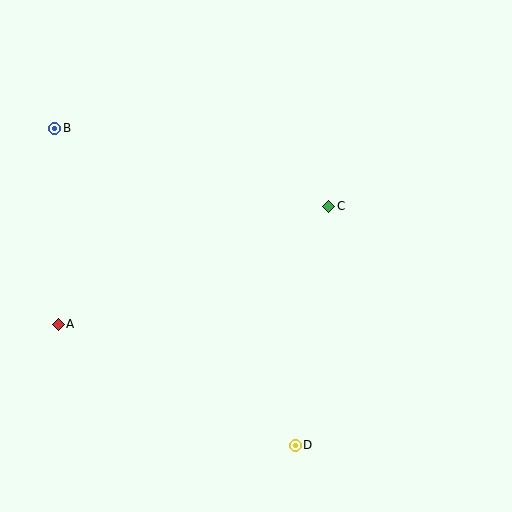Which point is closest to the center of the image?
Point C at (329, 206) is closest to the center.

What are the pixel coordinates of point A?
Point A is at (58, 324).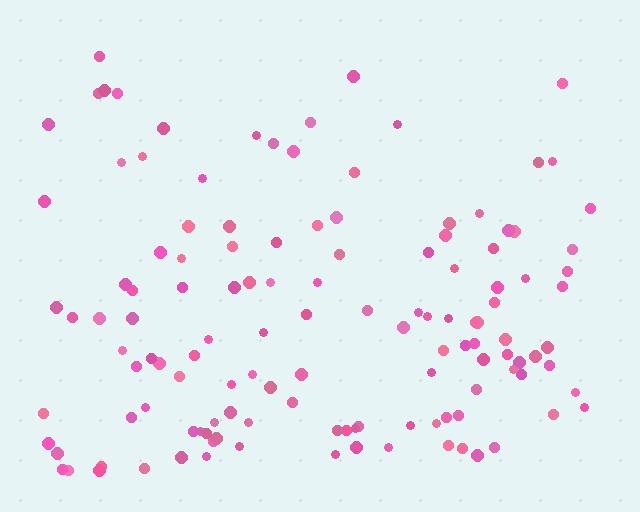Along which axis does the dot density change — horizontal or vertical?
Vertical.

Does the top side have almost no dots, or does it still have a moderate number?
Still a moderate number, just noticeably fewer than the bottom.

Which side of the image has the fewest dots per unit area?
The top.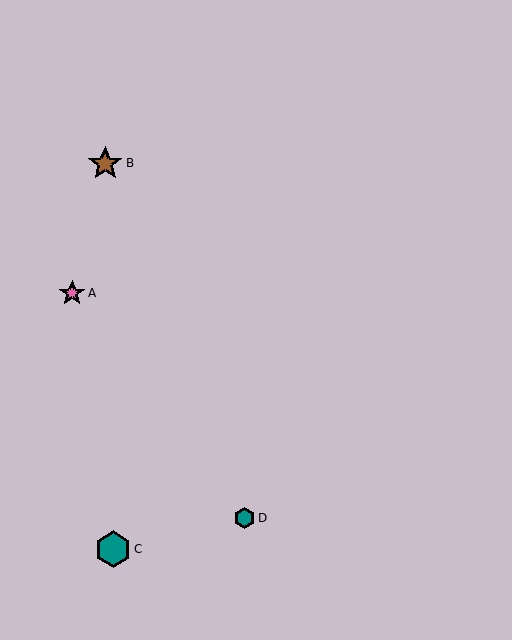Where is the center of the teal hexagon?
The center of the teal hexagon is at (245, 518).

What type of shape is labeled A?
Shape A is a pink star.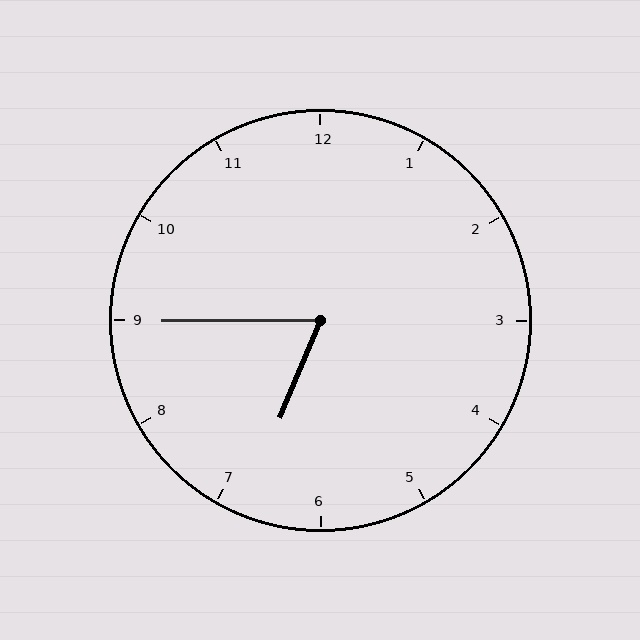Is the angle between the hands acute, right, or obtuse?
It is acute.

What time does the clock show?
6:45.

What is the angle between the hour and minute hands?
Approximately 68 degrees.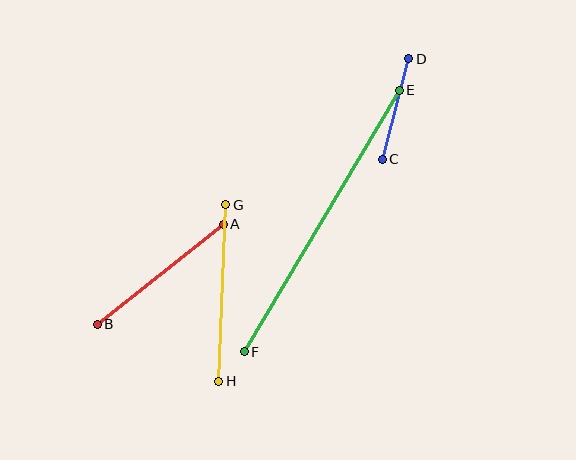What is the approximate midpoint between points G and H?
The midpoint is at approximately (222, 293) pixels.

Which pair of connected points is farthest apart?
Points E and F are farthest apart.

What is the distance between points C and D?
The distance is approximately 104 pixels.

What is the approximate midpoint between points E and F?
The midpoint is at approximately (322, 221) pixels.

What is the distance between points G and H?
The distance is approximately 177 pixels.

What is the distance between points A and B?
The distance is approximately 161 pixels.